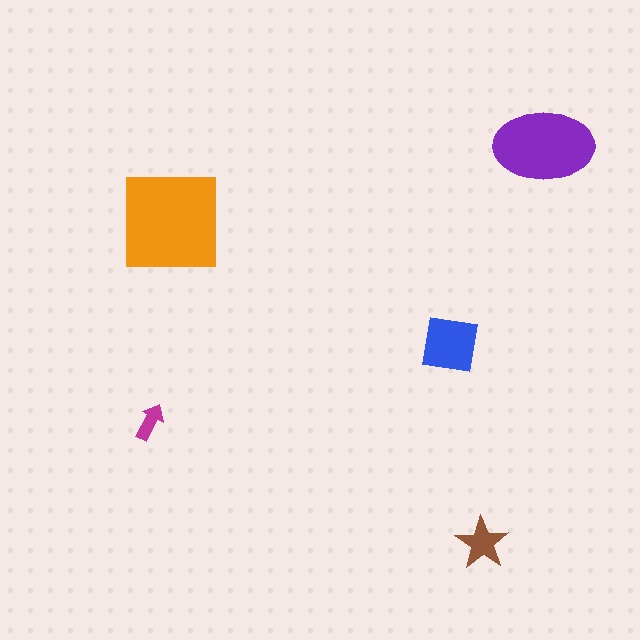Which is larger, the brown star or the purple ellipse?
The purple ellipse.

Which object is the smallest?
The magenta arrow.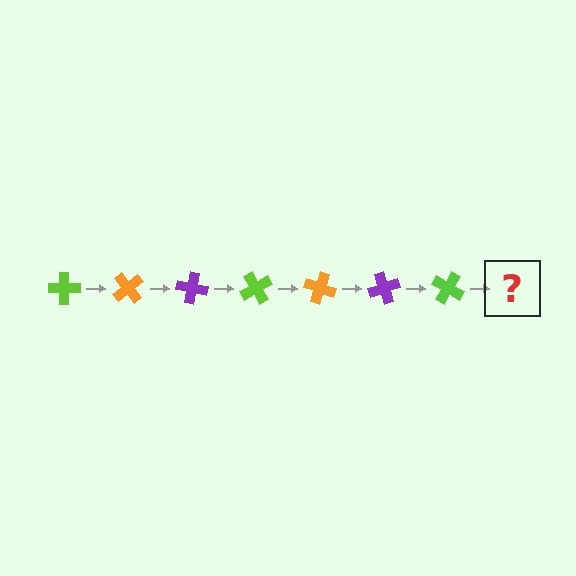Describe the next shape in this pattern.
It should be an orange cross, rotated 350 degrees from the start.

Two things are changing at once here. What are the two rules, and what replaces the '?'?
The two rules are that it rotates 50 degrees each step and the color cycles through lime, orange, and purple. The '?' should be an orange cross, rotated 350 degrees from the start.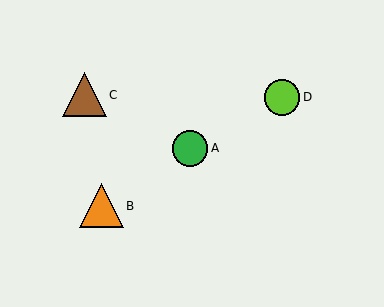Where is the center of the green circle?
The center of the green circle is at (190, 148).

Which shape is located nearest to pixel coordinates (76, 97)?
The brown triangle (labeled C) at (84, 95) is nearest to that location.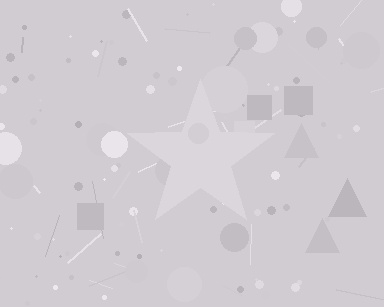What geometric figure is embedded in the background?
A star is embedded in the background.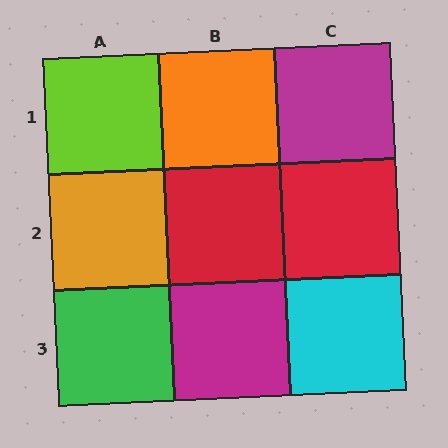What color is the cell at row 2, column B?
Red.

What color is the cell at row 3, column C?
Cyan.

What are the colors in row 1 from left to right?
Lime, orange, magenta.